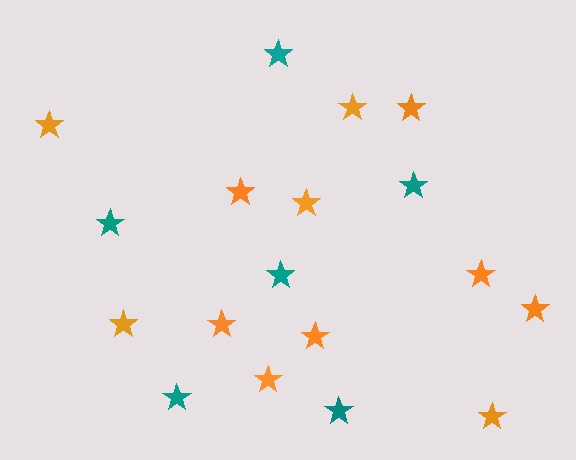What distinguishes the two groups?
There are 2 groups: one group of orange stars (12) and one group of teal stars (6).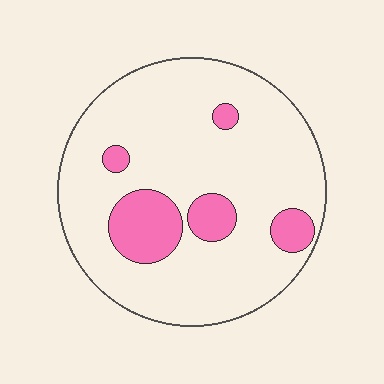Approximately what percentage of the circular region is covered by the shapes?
Approximately 15%.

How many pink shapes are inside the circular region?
5.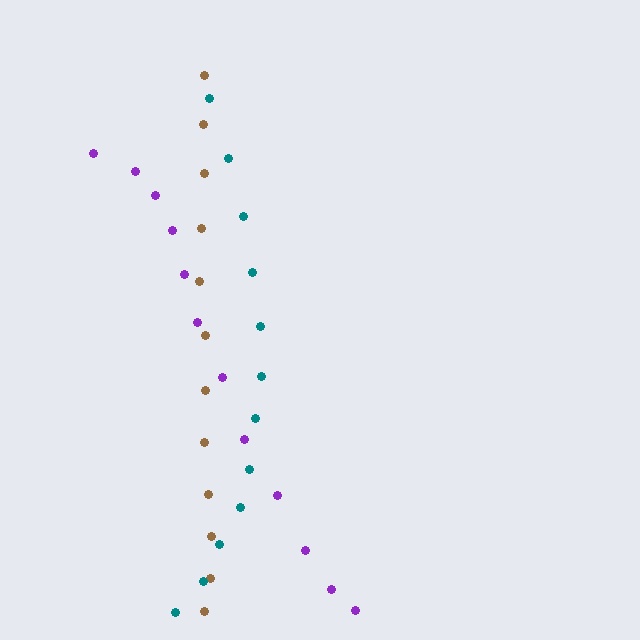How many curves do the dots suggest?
There are 3 distinct paths.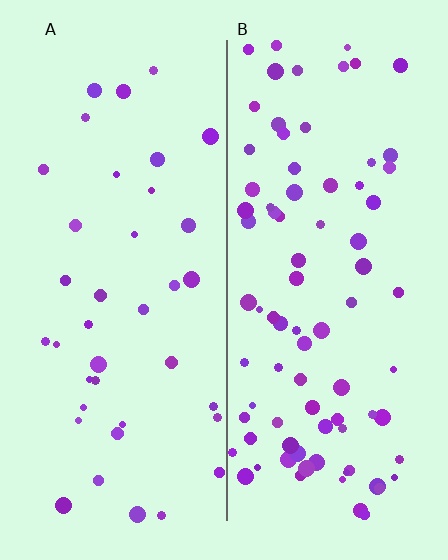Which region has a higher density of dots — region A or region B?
B (the right).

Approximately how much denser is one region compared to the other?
Approximately 2.1× — region B over region A.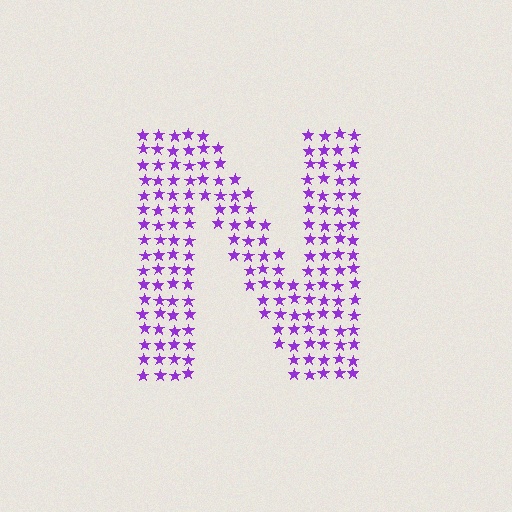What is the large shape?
The large shape is the letter N.